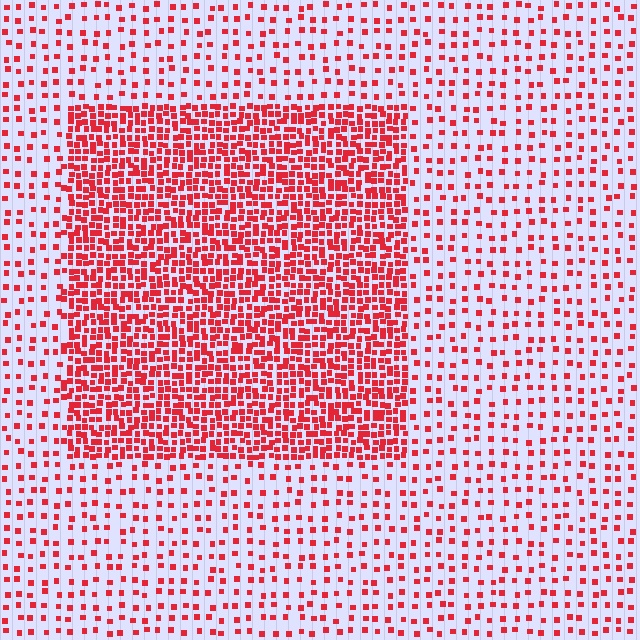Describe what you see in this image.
The image contains small red elements arranged at two different densities. A rectangle-shaped region is visible where the elements are more densely packed than the surrounding area.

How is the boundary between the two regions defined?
The boundary is defined by a change in element density (approximately 3.0x ratio). All elements are the same color, size, and shape.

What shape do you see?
I see a rectangle.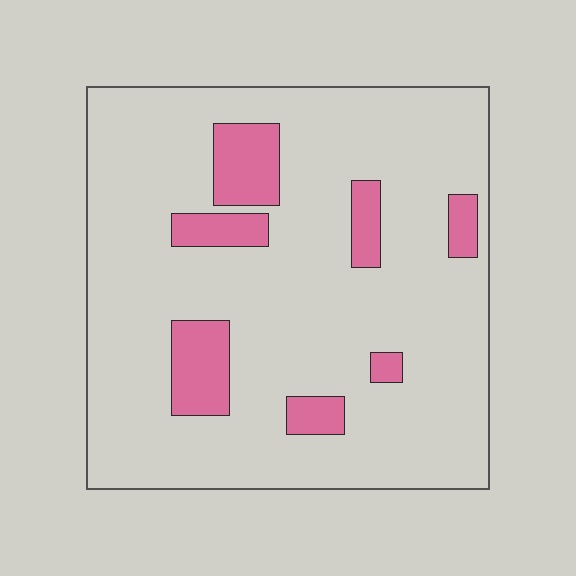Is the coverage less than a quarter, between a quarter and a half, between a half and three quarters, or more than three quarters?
Less than a quarter.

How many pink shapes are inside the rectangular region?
7.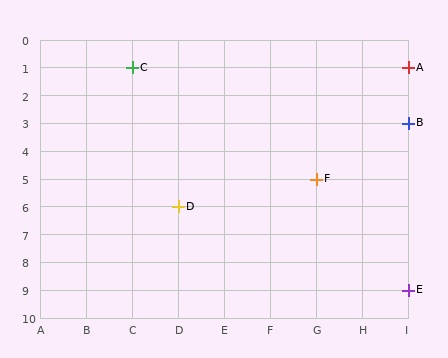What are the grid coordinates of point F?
Point F is at grid coordinates (G, 5).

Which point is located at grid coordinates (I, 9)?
Point E is at (I, 9).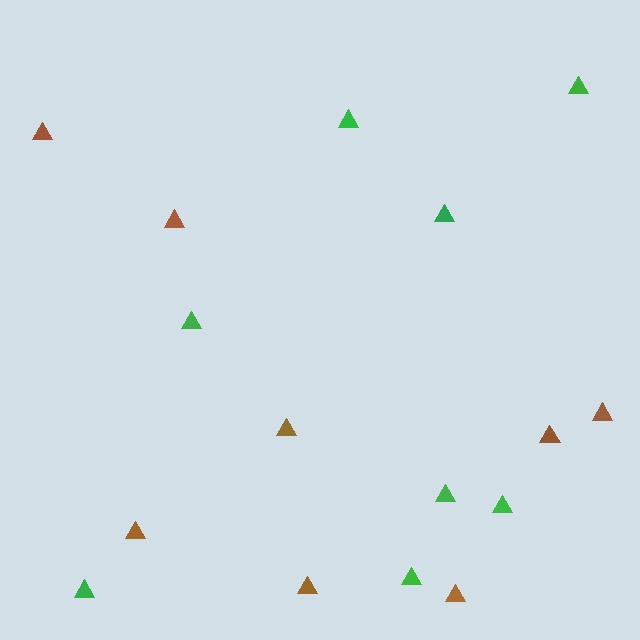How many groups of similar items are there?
There are 2 groups: one group of green triangles (8) and one group of brown triangles (8).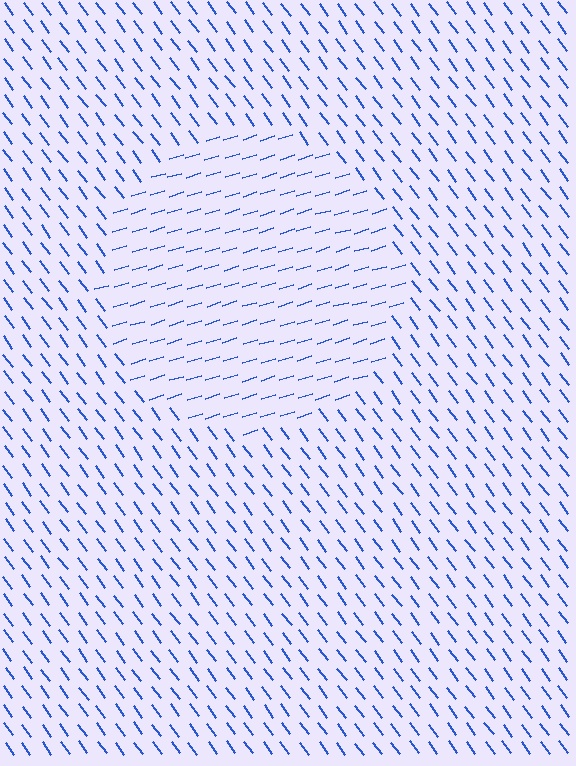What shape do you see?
I see a circle.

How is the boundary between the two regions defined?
The boundary is defined purely by a change in line orientation (approximately 70 degrees difference). All lines are the same color and thickness.